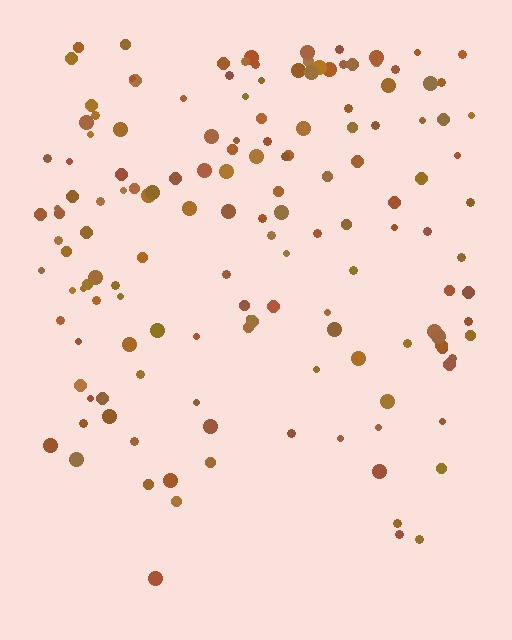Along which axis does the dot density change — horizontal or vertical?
Vertical.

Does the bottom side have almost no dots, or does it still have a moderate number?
Still a moderate number, just noticeably fewer than the top.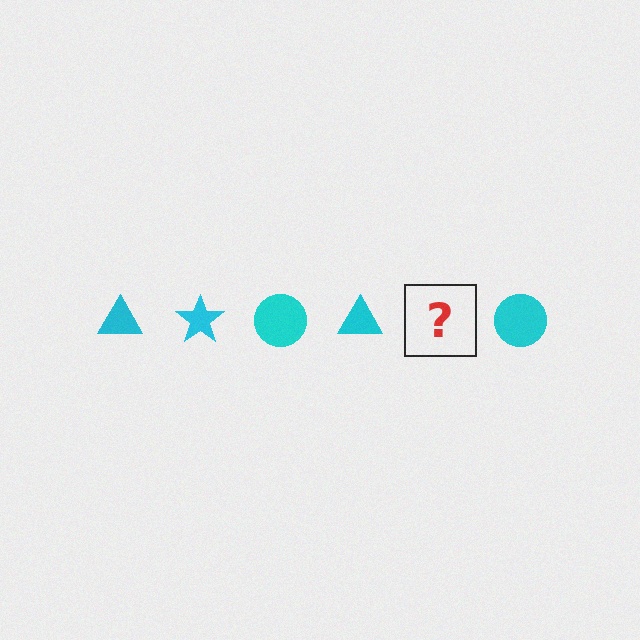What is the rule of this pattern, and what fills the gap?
The rule is that the pattern cycles through triangle, star, circle shapes in cyan. The gap should be filled with a cyan star.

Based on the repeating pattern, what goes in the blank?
The blank should be a cyan star.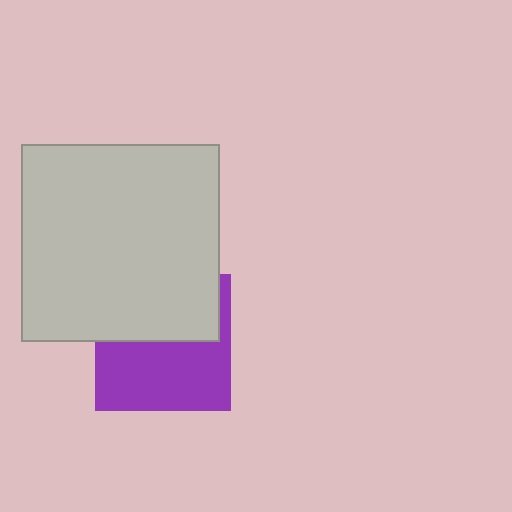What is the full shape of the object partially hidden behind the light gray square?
The partially hidden object is a purple square.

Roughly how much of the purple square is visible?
About half of it is visible (roughly 55%).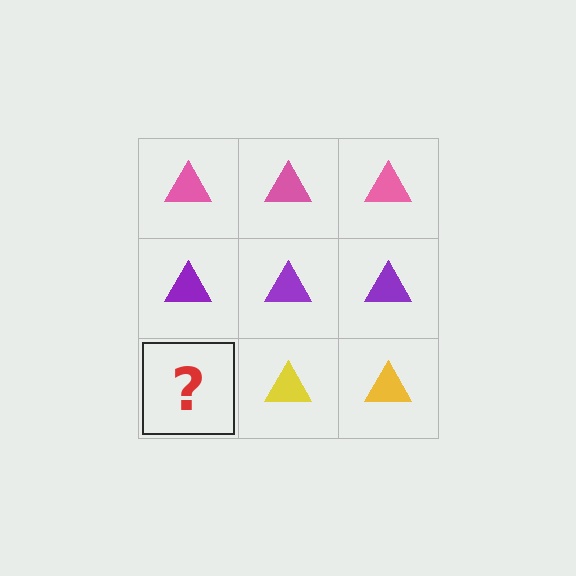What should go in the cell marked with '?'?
The missing cell should contain a yellow triangle.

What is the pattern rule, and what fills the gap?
The rule is that each row has a consistent color. The gap should be filled with a yellow triangle.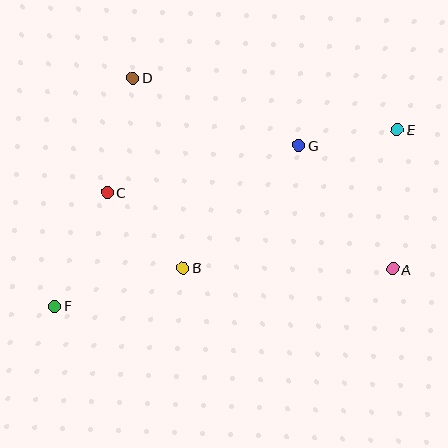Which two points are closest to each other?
Points E and G are closest to each other.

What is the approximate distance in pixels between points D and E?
The distance between D and E is approximately 269 pixels.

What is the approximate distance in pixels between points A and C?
The distance between A and C is approximately 295 pixels.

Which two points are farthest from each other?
Points E and F are farthest from each other.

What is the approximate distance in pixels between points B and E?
The distance between B and E is approximately 255 pixels.